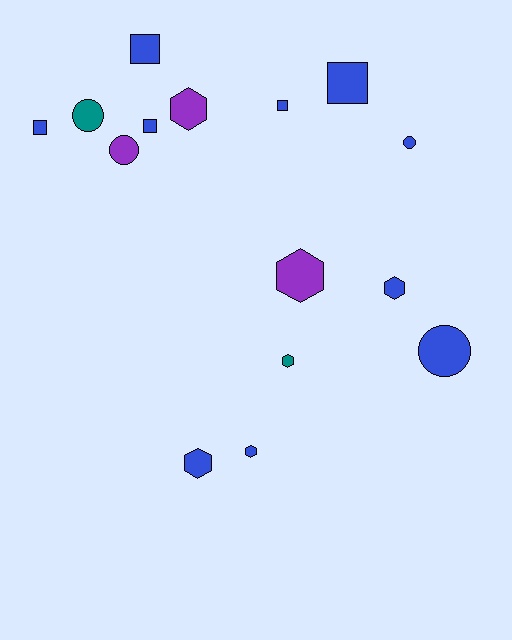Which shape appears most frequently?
Hexagon, with 6 objects.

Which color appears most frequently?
Blue, with 10 objects.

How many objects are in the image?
There are 15 objects.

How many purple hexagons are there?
There are 2 purple hexagons.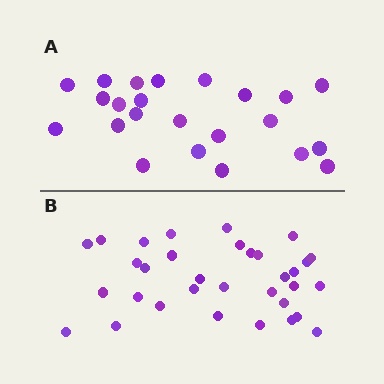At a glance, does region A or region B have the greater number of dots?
Region B (the bottom region) has more dots.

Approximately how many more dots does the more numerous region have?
Region B has roughly 10 or so more dots than region A.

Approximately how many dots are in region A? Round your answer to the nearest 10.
About 20 dots. (The exact count is 23, which rounds to 20.)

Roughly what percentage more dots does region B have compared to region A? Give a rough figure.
About 45% more.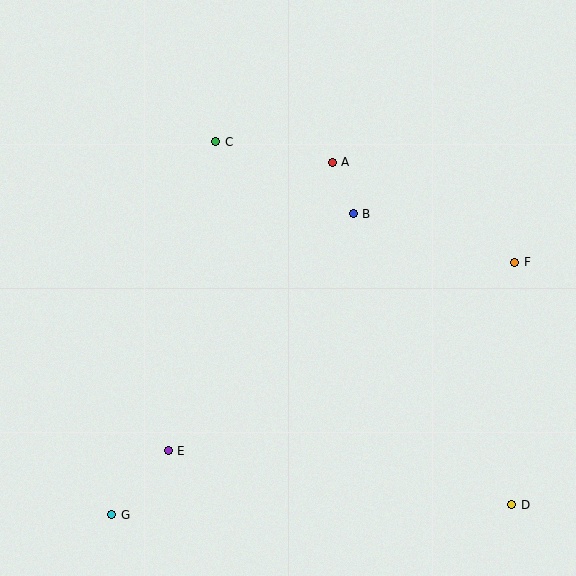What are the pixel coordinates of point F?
Point F is at (515, 262).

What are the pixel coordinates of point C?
Point C is at (216, 142).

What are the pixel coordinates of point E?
Point E is at (168, 451).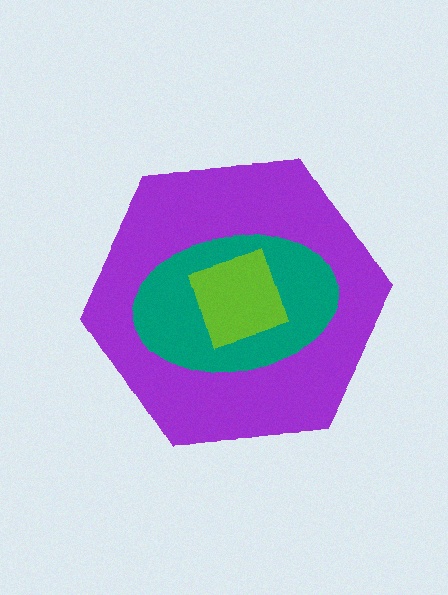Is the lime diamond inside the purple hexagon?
Yes.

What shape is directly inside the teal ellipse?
The lime diamond.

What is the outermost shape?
The purple hexagon.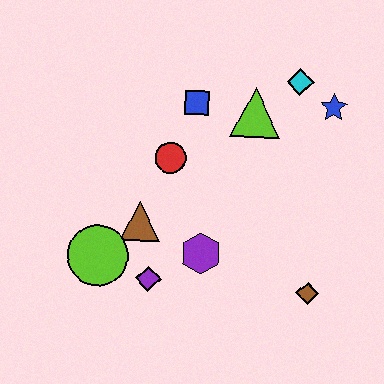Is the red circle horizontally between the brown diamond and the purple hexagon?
No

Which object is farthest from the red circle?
The brown diamond is farthest from the red circle.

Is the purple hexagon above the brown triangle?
No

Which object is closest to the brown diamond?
The purple hexagon is closest to the brown diamond.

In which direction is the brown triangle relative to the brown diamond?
The brown triangle is to the left of the brown diamond.